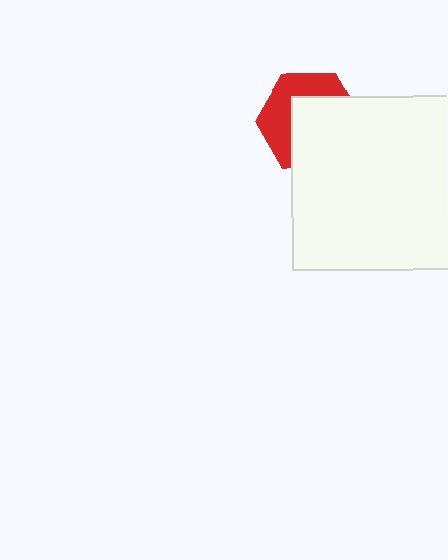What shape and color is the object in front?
The object in front is a white square.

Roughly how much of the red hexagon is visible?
A small part of it is visible (roughly 43%).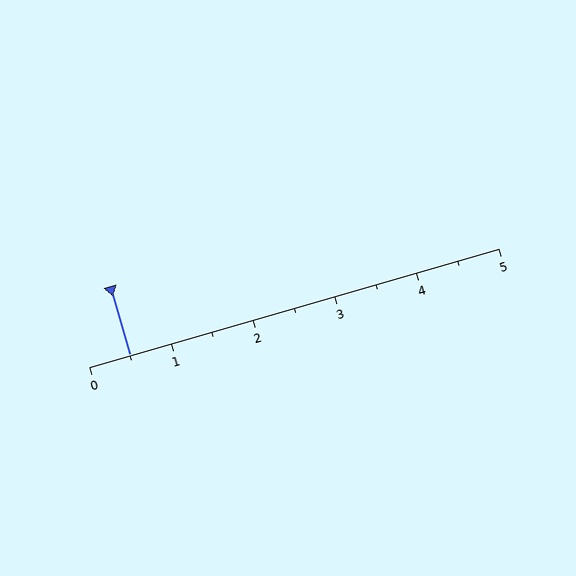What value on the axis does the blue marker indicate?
The marker indicates approximately 0.5.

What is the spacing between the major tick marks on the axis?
The major ticks are spaced 1 apart.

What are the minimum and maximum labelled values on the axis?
The axis runs from 0 to 5.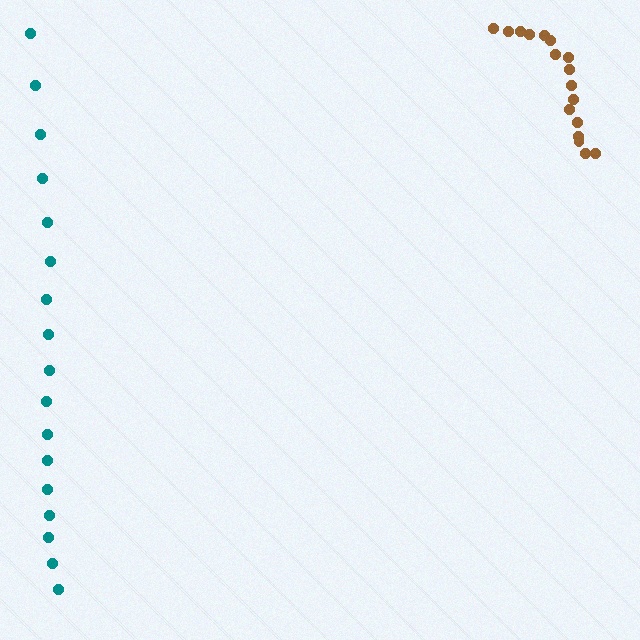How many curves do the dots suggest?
There are 2 distinct paths.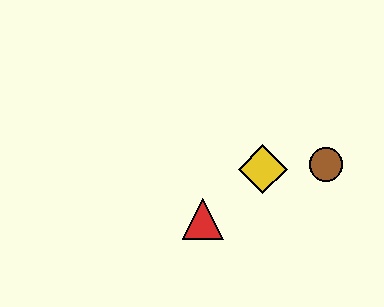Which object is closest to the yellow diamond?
The brown circle is closest to the yellow diamond.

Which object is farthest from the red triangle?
The brown circle is farthest from the red triangle.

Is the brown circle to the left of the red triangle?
No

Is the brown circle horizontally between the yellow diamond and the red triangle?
No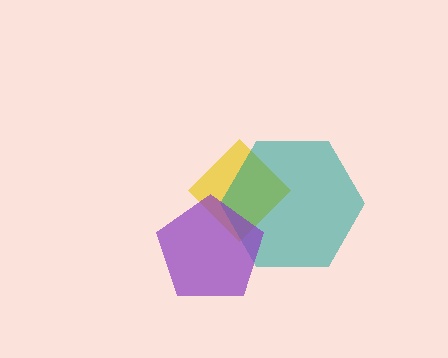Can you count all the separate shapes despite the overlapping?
Yes, there are 3 separate shapes.